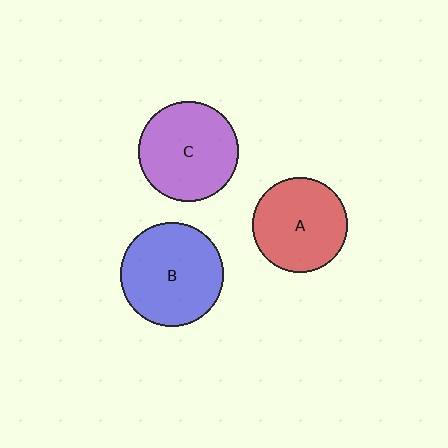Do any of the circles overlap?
No, none of the circles overlap.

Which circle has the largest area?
Circle B (blue).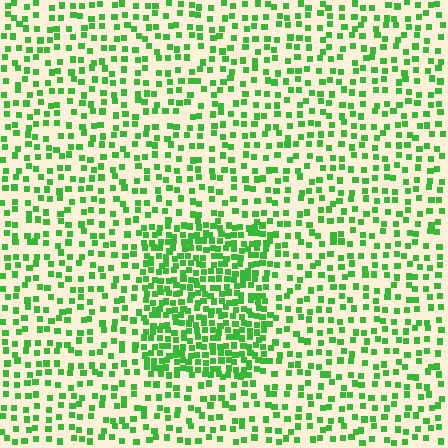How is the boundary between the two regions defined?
The boundary is defined by a change in element density (approximately 2.1x ratio). All elements are the same color, size, and shape.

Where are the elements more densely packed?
The elements are more densely packed inside the rectangle boundary.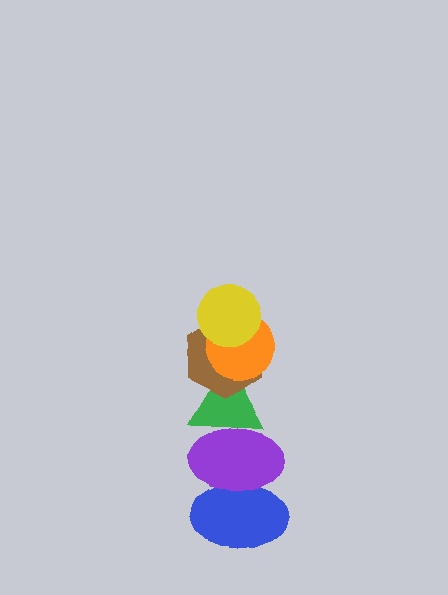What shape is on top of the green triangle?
The brown hexagon is on top of the green triangle.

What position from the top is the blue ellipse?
The blue ellipse is 6th from the top.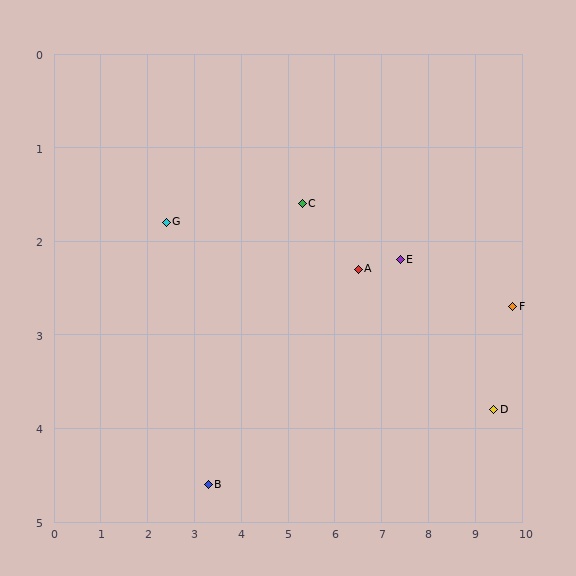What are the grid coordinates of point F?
Point F is at approximately (9.8, 2.7).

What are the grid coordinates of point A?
Point A is at approximately (6.5, 2.3).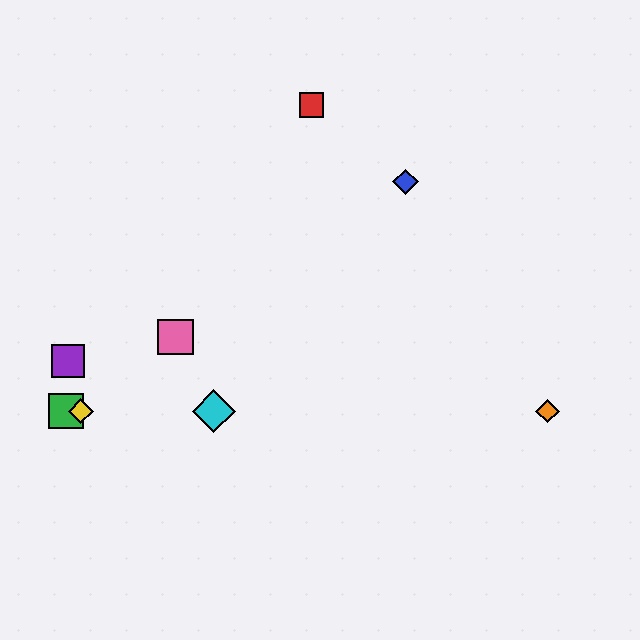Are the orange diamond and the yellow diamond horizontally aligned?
Yes, both are at y≈411.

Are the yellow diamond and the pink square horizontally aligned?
No, the yellow diamond is at y≈411 and the pink square is at y≈337.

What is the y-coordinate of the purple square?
The purple square is at y≈361.